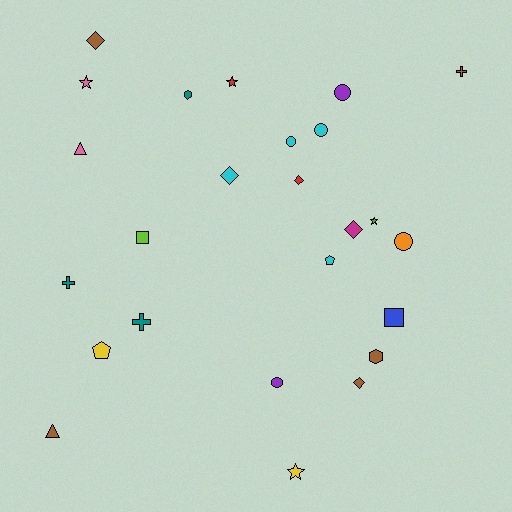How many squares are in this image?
There are 2 squares.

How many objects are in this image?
There are 25 objects.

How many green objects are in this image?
There is 1 green object.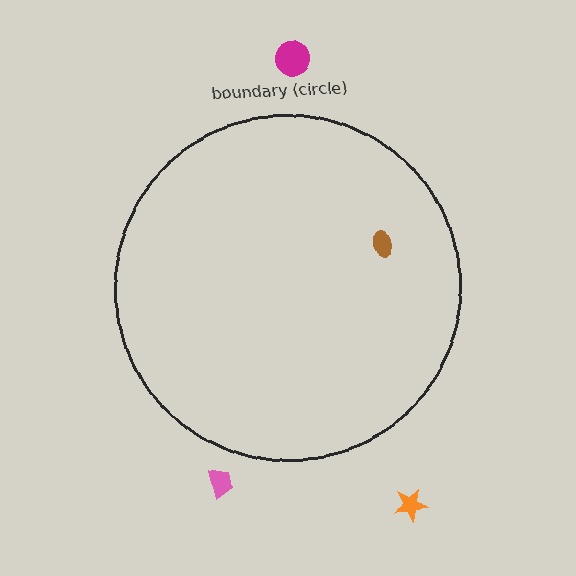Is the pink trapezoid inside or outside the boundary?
Outside.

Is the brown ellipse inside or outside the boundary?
Inside.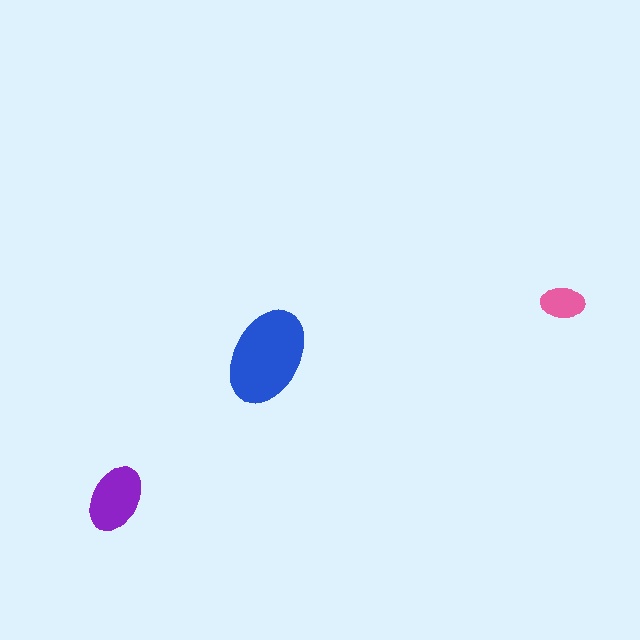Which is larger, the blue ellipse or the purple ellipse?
The blue one.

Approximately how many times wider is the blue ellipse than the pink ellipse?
About 2 times wider.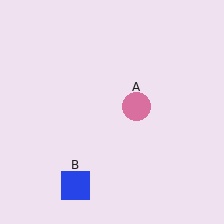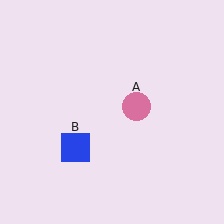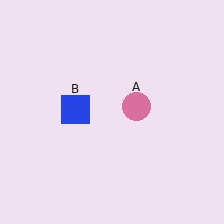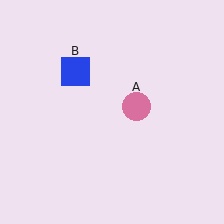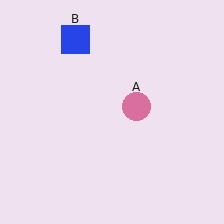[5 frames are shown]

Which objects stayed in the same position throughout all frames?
Pink circle (object A) remained stationary.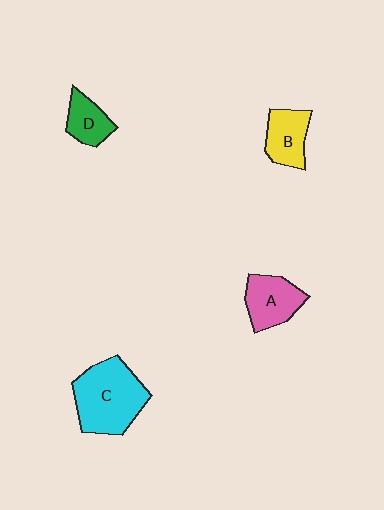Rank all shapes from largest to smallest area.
From largest to smallest: C (cyan), A (pink), B (yellow), D (green).